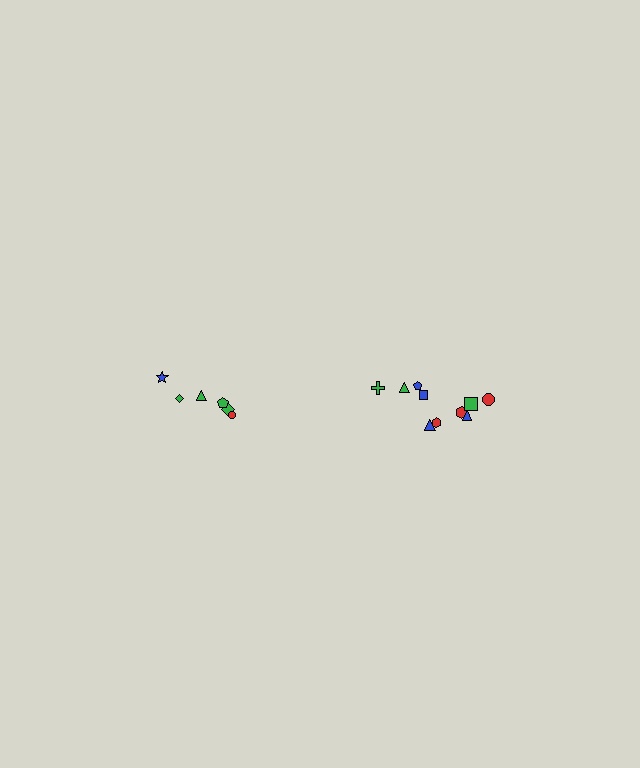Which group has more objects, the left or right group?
The right group.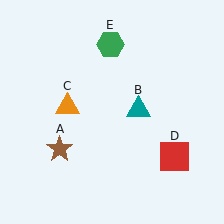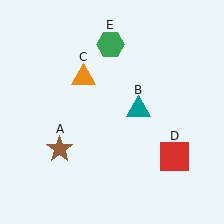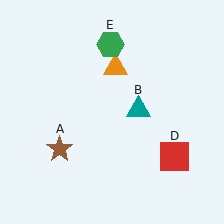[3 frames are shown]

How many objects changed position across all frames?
1 object changed position: orange triangle (object C).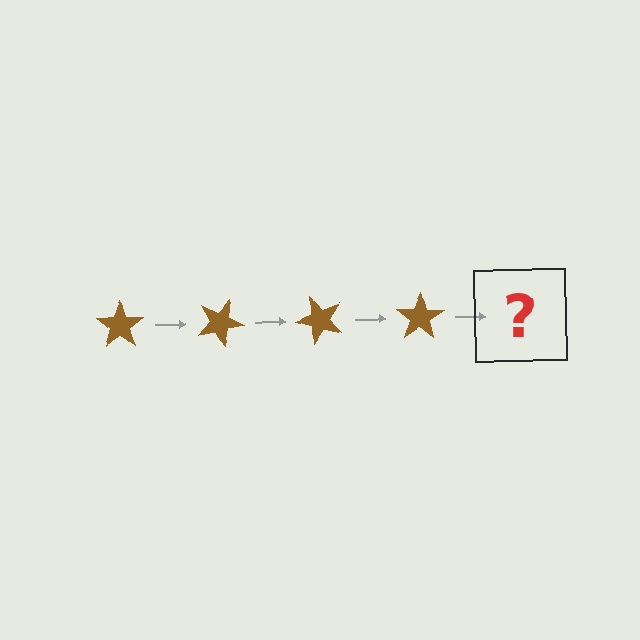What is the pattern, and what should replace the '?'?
The pattern is that the star rotates 25 degrees each step. The '?' should be a brown star rotated 100 degrees.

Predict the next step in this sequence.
The next step is a brown star rotated 100 degrees.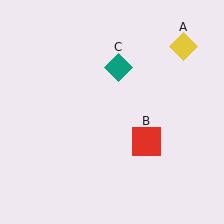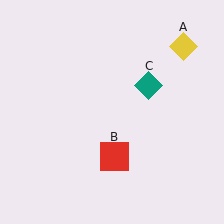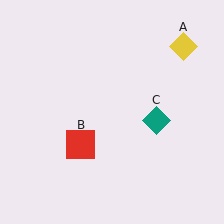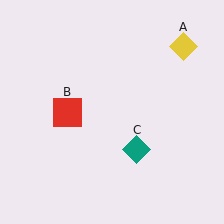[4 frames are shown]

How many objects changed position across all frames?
2 objects changed position: red square (object B), teal diamond (object C).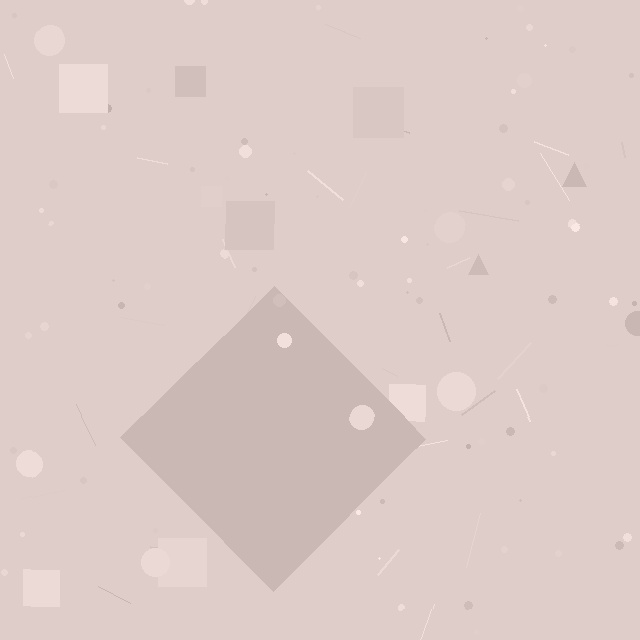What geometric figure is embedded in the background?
A diamond is embedded in the background.